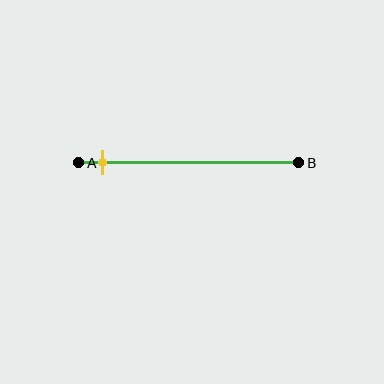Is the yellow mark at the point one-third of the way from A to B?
No, the mark is at about 10% from A, not at the 33% one-third point.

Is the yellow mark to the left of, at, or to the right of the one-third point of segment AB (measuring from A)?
The yellow mark is to the left of the one-third point of segment AB.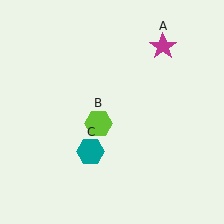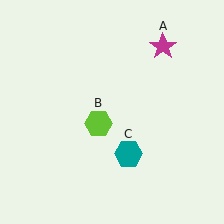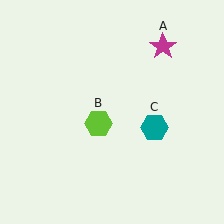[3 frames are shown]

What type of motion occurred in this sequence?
The teal hexagon (object C) rotated counterclockwise around the center of the scene.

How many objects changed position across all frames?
1 object changed position: teal hexagon (object C).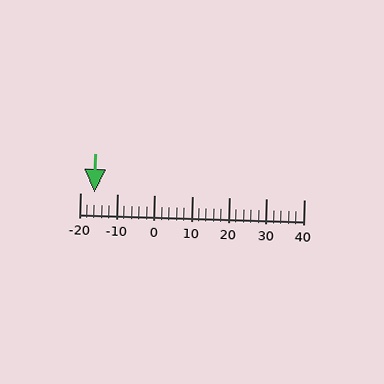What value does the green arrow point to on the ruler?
The green arrow points to approximately -16.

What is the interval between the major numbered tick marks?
The major tick marks are spaced 10 units apart.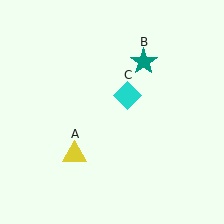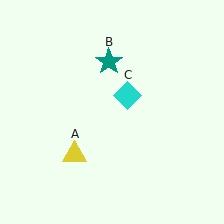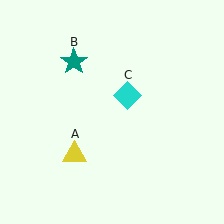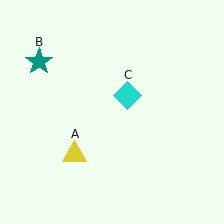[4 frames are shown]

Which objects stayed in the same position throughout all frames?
Yellow triangle (object A) and cyan diamond (object C) remained stationary.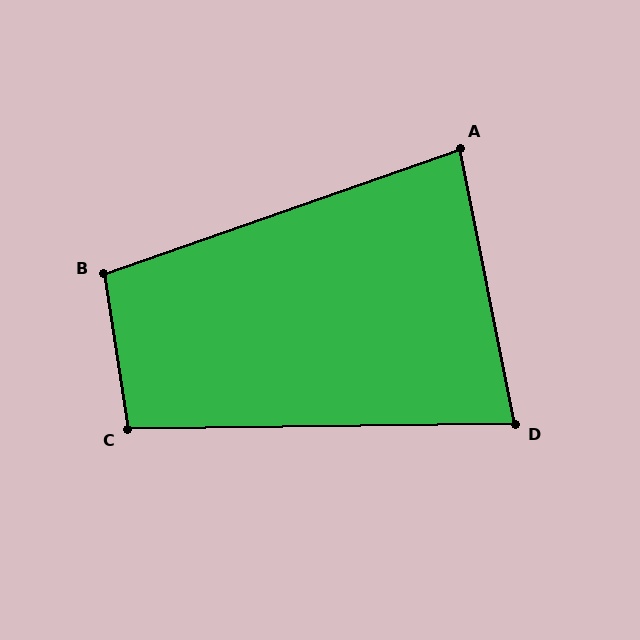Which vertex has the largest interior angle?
B, at approximately 100 degrees.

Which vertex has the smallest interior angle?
D, at approximately 80 degrees.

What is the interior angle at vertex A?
Approximately 82 degrees (acute).